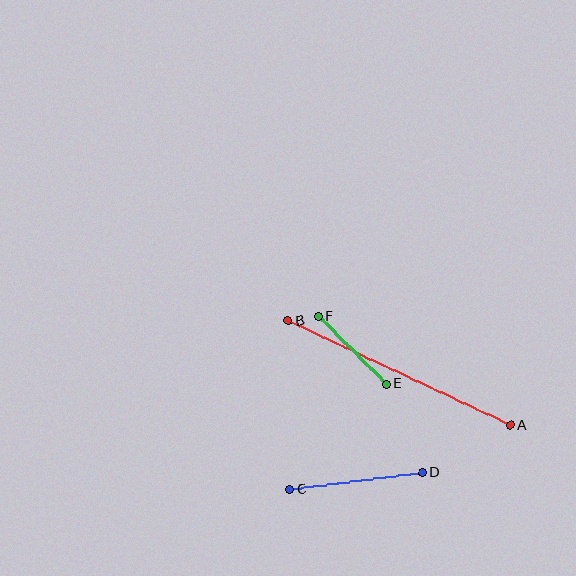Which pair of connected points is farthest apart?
Points A and B are farthest apart.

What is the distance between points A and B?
The distance is approximately 245 pixels.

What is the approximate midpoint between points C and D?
The midpoint is at approximately (356, 481) pixels.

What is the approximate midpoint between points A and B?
The midpoint is at approximately (399, 373) pixels.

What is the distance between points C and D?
The distance is approximately 134 pixels.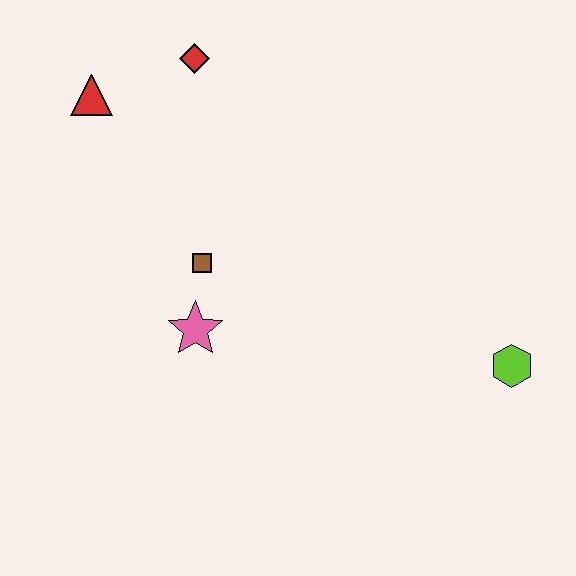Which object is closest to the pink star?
The brown square is closest to the pink star.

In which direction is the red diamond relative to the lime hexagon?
The red diamond is to the left of the lime hexagon.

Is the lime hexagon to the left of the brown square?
No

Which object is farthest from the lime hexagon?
The red triangle is farthest from the lime hexagon.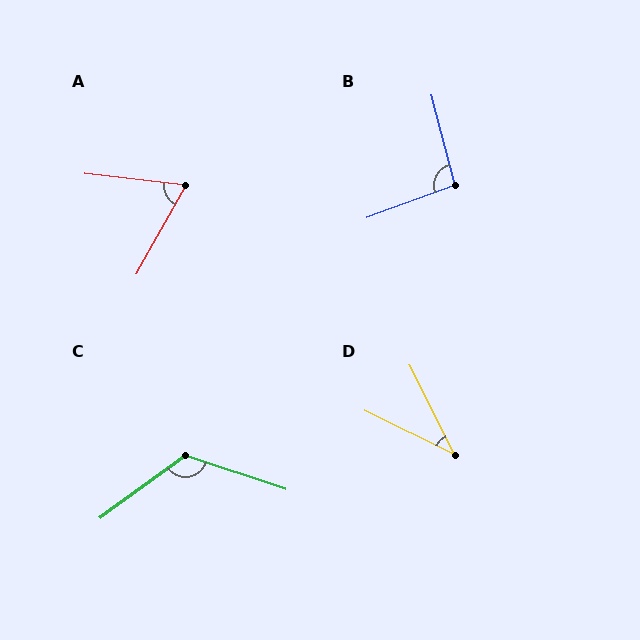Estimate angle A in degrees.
Approximately 67 degrees.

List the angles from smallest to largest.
D (37°), A (67°), B (96°), C (125°).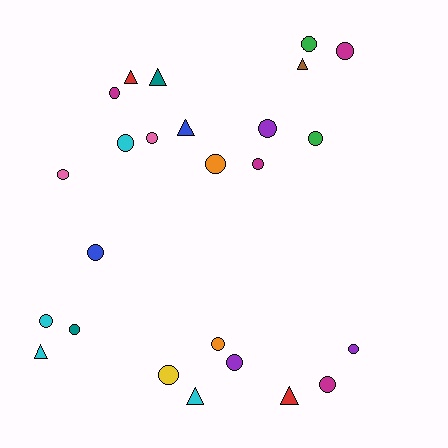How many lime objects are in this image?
There are no lime objects.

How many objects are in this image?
There are 25 objects.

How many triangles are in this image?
There are 7 triangles.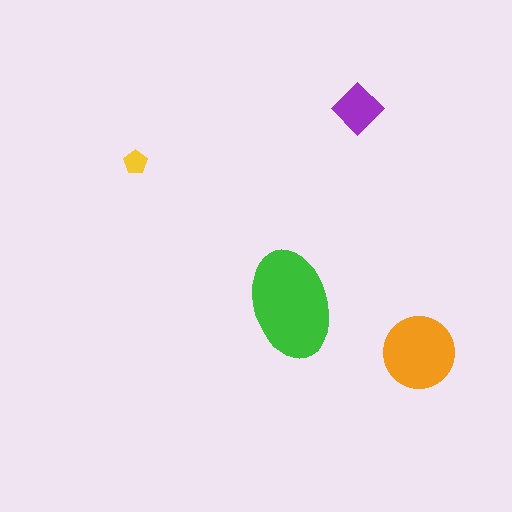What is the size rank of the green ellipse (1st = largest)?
1st.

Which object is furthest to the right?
The orange circle is rightmost.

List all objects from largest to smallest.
The green ellipse, the orange circle, the purple diamond, the yellow pentagon.